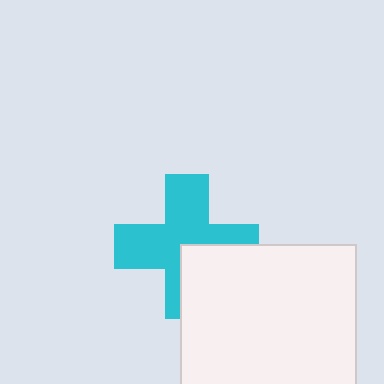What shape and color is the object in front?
The object in front is a white square.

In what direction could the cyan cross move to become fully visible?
The cyan cross could move toward the upper-left. That would shift it out from behind the white square entirely.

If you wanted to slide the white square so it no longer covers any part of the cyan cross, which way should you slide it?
Slide it toward the lower-right — that is the most direct way to separate the two shapes.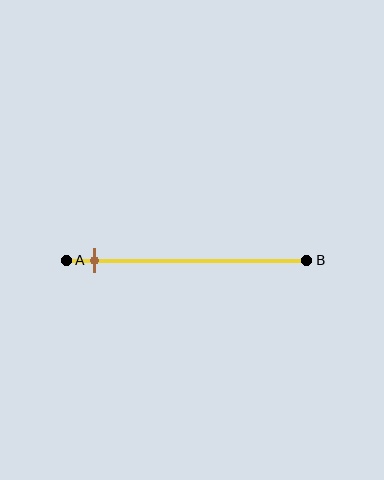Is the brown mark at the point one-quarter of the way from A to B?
No, the mark is at about 10% from A, not at the 25% one-quarter point.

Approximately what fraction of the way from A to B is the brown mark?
The brown mark is approximately 10% of the way from A to B.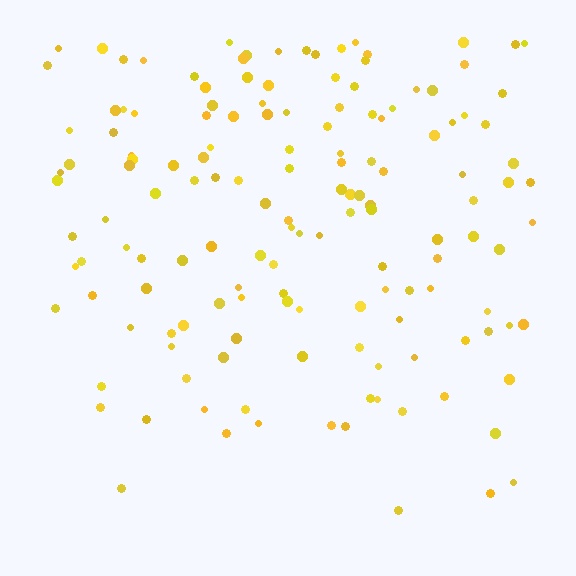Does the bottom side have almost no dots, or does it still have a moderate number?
Still a moderate number, just noticeably fewer than the top.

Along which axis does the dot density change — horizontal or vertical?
Vertical.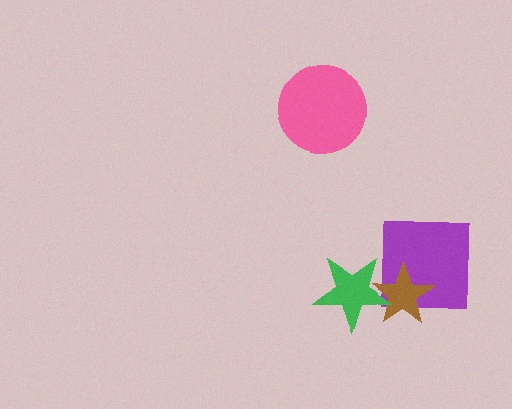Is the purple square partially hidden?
Yes, it is partially covered by another shape.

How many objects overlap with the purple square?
1 object overlaps with the purple square.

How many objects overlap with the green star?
1 object overlaps with the green star.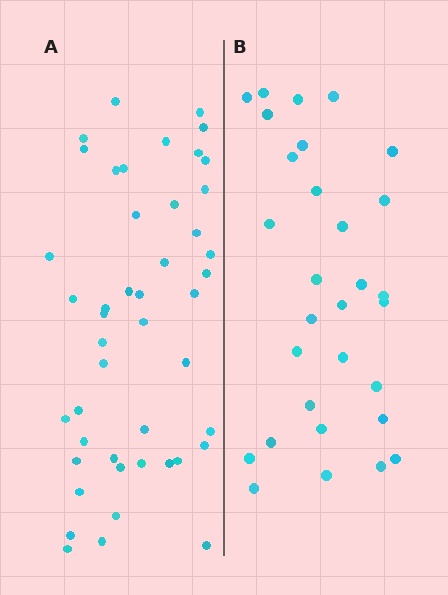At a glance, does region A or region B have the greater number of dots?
Region A (the left region) has more dots.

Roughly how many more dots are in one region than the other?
Region A has approximately 15 more dots than region B.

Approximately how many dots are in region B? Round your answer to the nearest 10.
About 30 dots.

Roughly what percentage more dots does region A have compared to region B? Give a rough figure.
About 55% more.